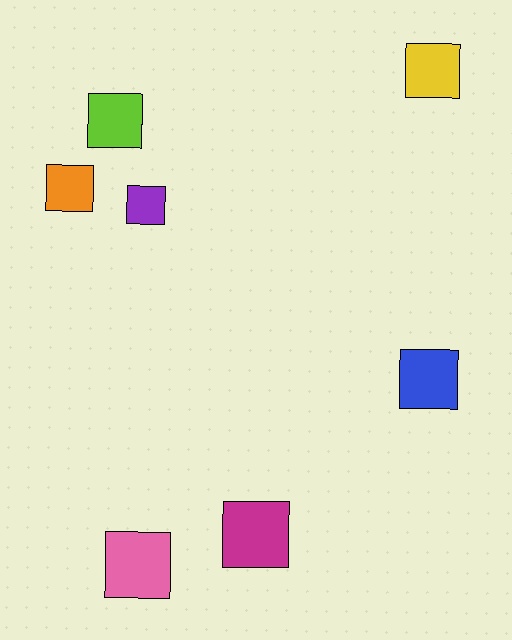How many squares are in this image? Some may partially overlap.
There are 7 squares.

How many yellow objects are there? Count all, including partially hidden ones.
There is 1 yellow object.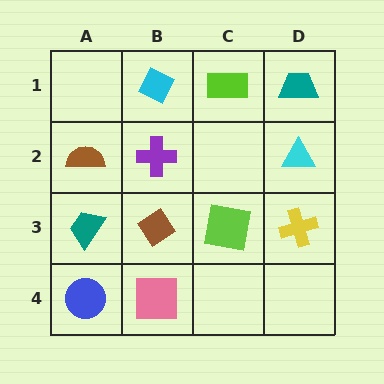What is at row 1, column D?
A teal trapezoid.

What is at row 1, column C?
A lime rectangle.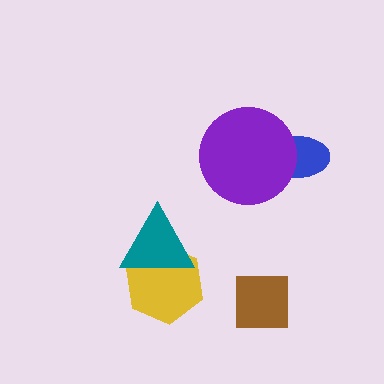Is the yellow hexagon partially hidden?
Yes, it is partially covered by another shape.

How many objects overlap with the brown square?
0 objects overlap with the brown square.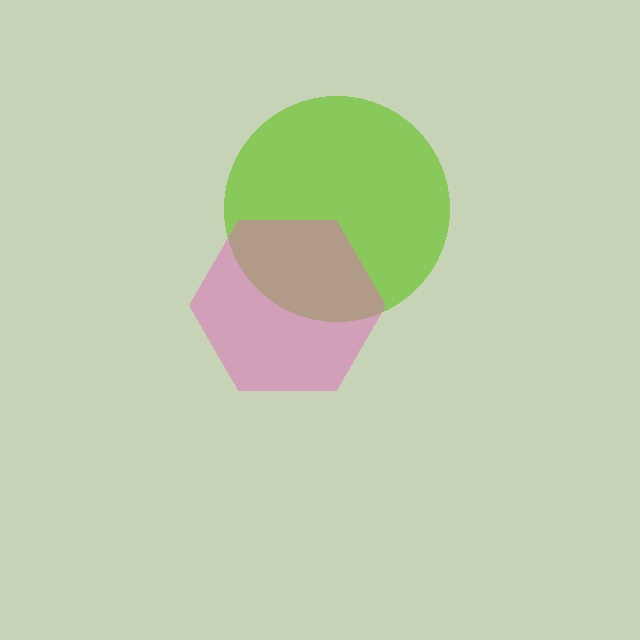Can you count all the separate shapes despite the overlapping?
Yes, there are 2 separate shapes.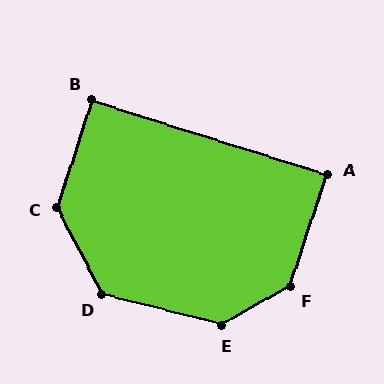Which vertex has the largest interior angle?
F, at approximately 138 degrees.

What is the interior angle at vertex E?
Approximately 136 degrees (obtuse).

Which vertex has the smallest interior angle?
A, at approximately 89 degrees.